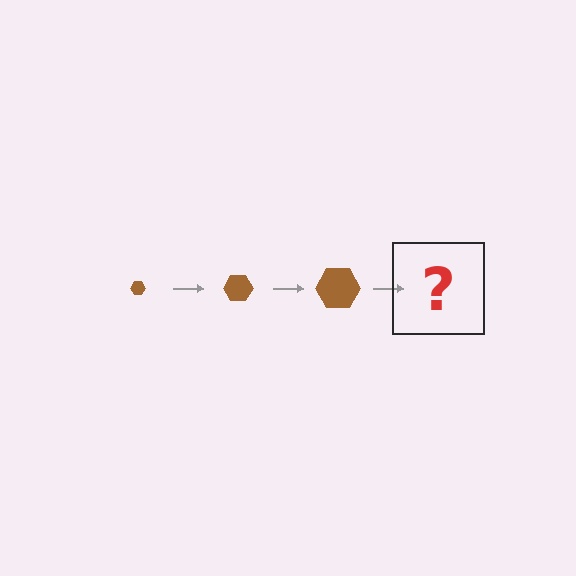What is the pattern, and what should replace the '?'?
The pattern is that the hexagon gets progressively larger each step. The '?' should be a brown hexagon, larger than the previous one.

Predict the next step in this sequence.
The next step is a brown hexagon, larger than the previous one.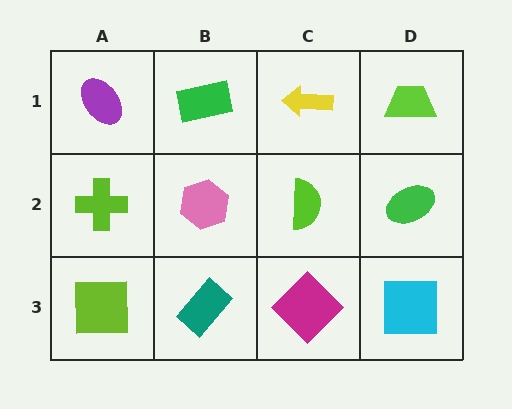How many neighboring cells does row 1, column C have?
3.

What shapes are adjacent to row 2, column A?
A purple ellipse (row 1, column A), a lime square (row 3, column A), a pink hexagon (row 2, column B).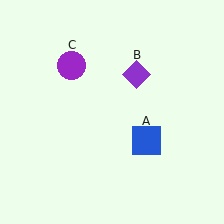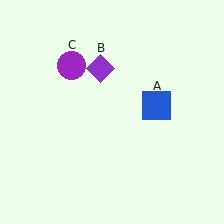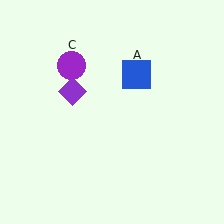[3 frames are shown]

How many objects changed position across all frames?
2 objects changed position: blue square (object A), purple diamond (object B).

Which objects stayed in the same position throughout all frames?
Purple circle (object C) remained stationary.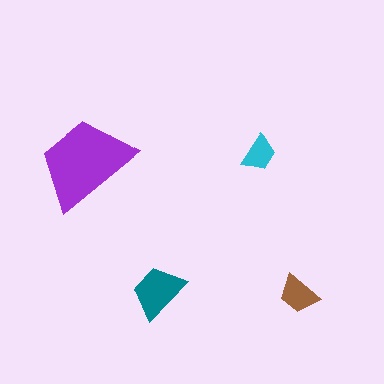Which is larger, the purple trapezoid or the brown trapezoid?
The purple one.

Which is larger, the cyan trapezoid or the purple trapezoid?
The purple one.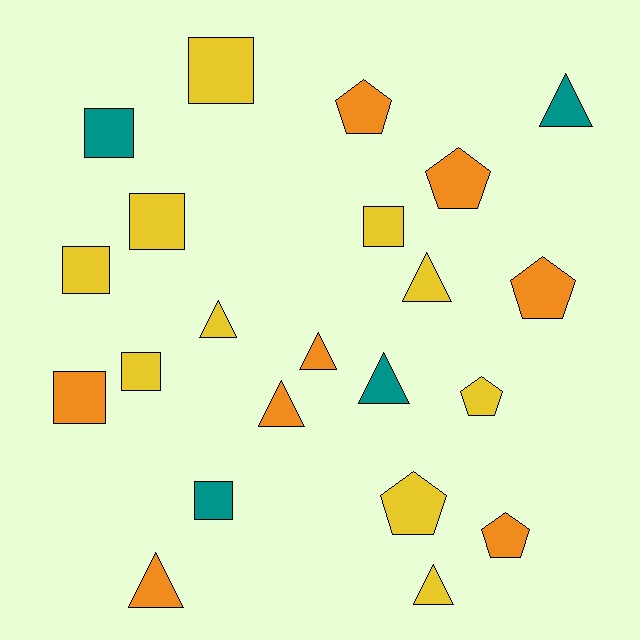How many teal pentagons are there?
There are no teal pentagons.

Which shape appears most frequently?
Square, with 8 objects.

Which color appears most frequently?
Yellow, with 10 objects.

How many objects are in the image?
There are 22 objects.